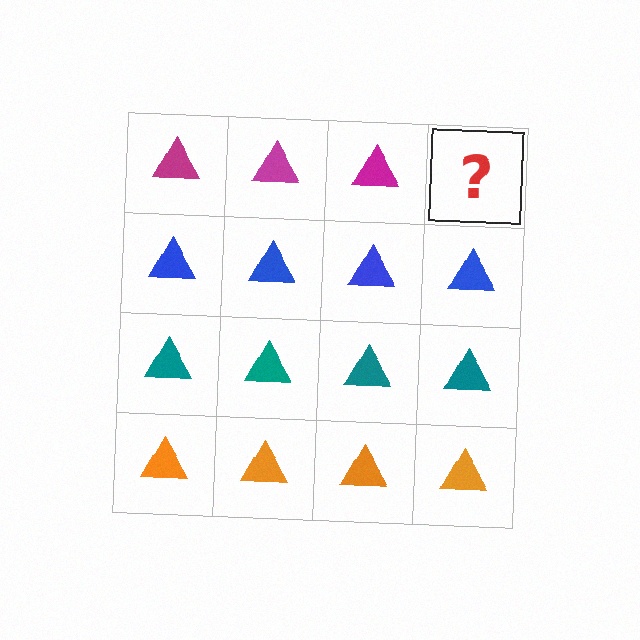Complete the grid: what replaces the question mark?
The question mark should be replaced with a magenta triangle.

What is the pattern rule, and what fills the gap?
The rule is that each row has a consistent color. The gap should be filled with a magenta triangle.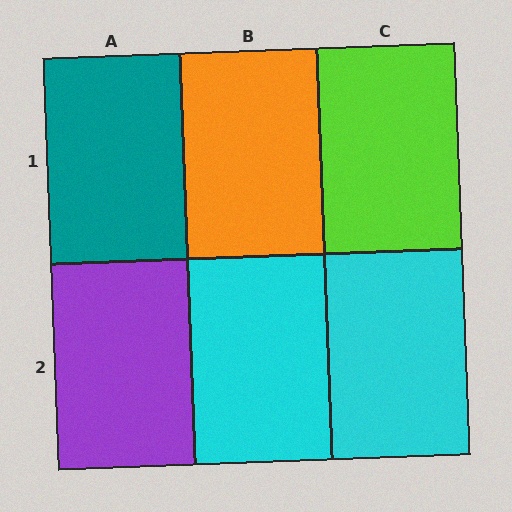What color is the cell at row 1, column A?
Teal.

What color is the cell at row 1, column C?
Lime.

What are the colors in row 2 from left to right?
Purple, cyan, cyan.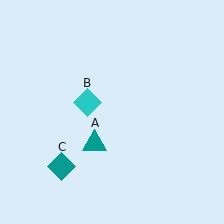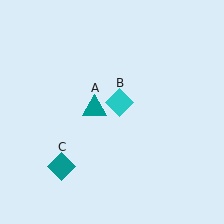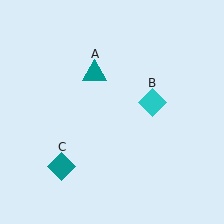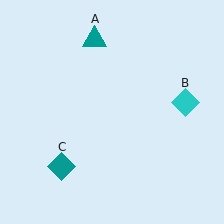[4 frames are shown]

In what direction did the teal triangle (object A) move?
The teal triangle (object A) moved up.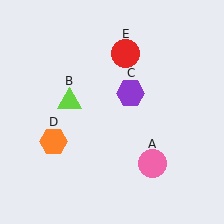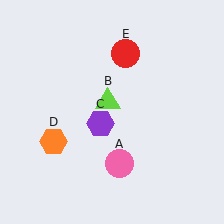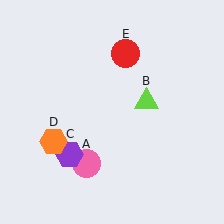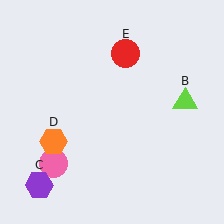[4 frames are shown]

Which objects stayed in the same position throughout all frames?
Orange hexagon (object D) and red circle (object E) remained stationary.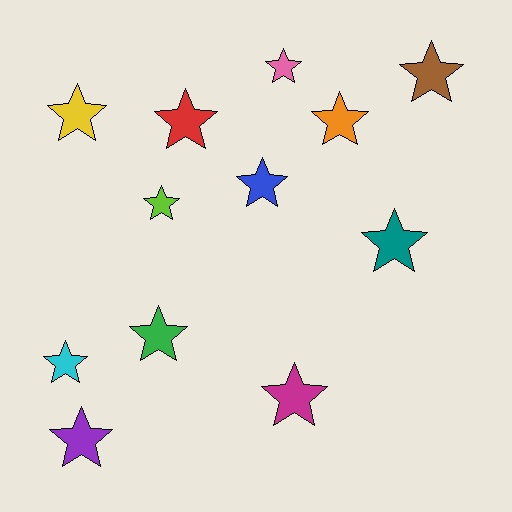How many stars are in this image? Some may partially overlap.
There are 12 stars.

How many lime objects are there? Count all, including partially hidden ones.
There is 1 lime object.